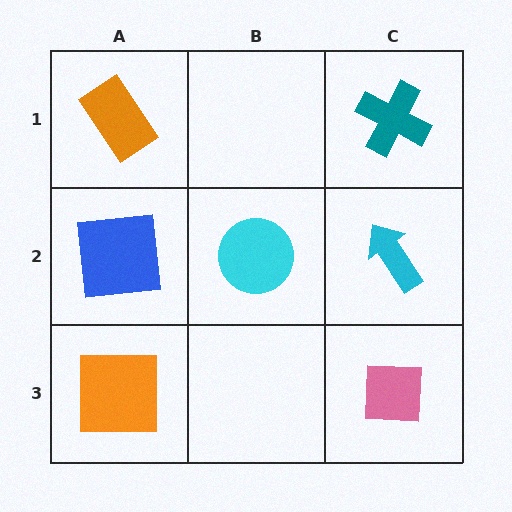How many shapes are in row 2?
3 shapes.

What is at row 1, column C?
A teal cross.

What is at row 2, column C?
A cyan arrow.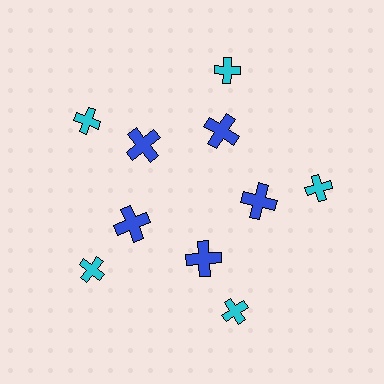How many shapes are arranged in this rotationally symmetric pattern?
There are 10 shapes, arranged in 5 groups of 2.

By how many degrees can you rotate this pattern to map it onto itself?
The pattern maps onto itself every 72 degrees of rotation.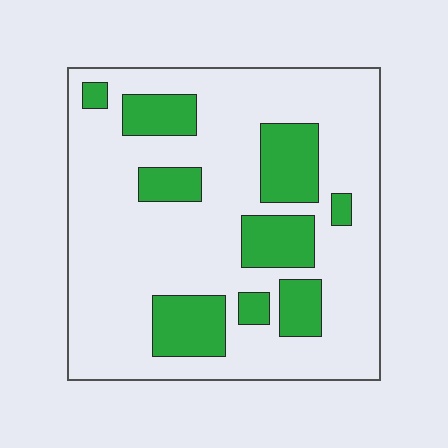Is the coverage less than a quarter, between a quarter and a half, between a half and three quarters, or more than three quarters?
Less than a quarter.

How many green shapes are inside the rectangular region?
9.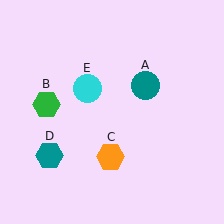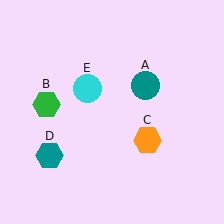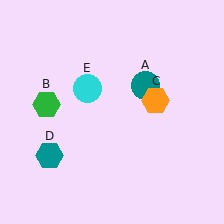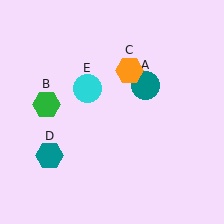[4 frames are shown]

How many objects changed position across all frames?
1 object changed position: orange hexagon (object C).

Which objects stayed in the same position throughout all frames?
Teal circle (object A) and green hexagon (object B) and teal hexagon (object D) and cyan circle (object E) remained stationary.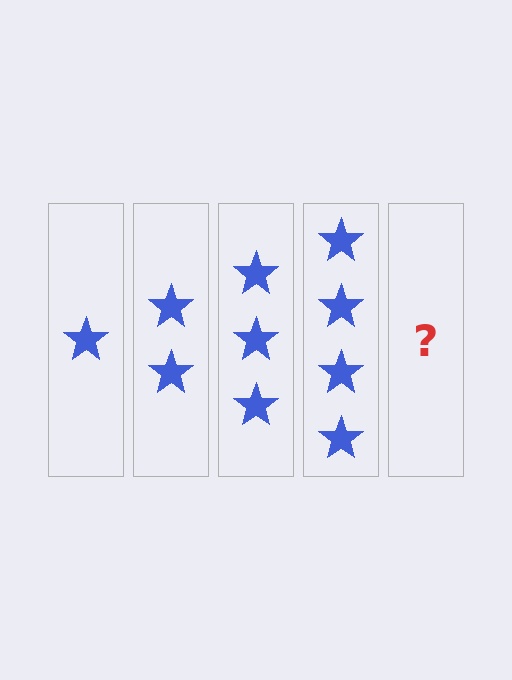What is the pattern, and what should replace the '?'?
The pattern is that each step adds one more star. The '?' should be 5 stars.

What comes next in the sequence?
The next element should be 5 stars.